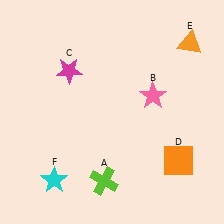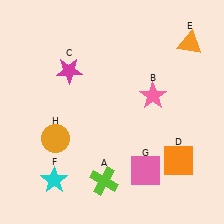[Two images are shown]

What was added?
A pink square (G), an orange circle (H) were added in Image 2.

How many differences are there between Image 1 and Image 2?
There are 2 differences between the two images.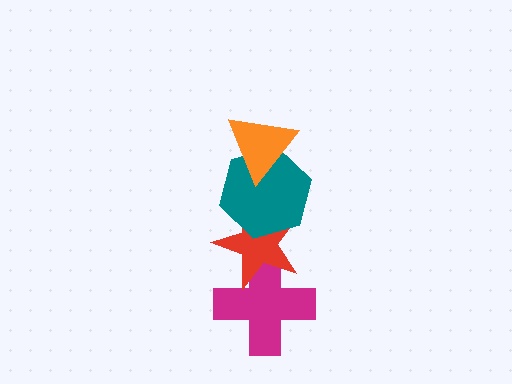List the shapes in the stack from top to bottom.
From top to bottom: the orange triangle, the teal hexagon, the red star, the magenta cross.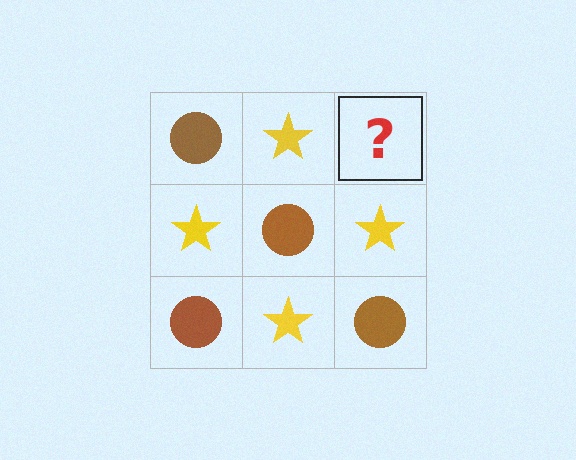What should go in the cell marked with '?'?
The missing cell should contain a brown circle.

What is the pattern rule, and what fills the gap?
The rule is that it alternates brown circle and yellow star in a checkerboard pattern. The gap should be filled with a brown circle.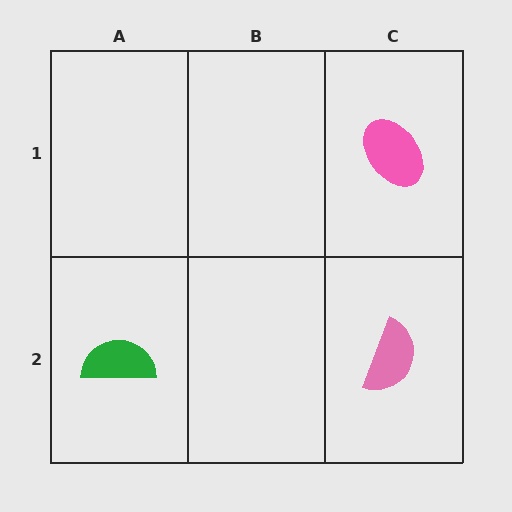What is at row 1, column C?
A pink ellipse.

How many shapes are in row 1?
1 shape.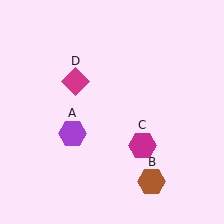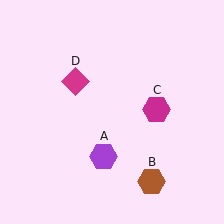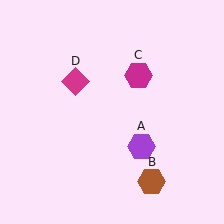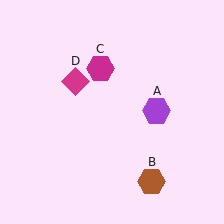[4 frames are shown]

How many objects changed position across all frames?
2 objects changed position: purple hexagon (object A), magenta hexagon (object C).